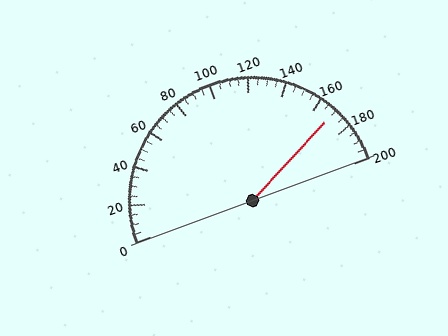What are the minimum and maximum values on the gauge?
The gauge ranges from 0 to 200.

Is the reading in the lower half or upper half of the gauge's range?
The reading is in the upper half of the range (0 to 200).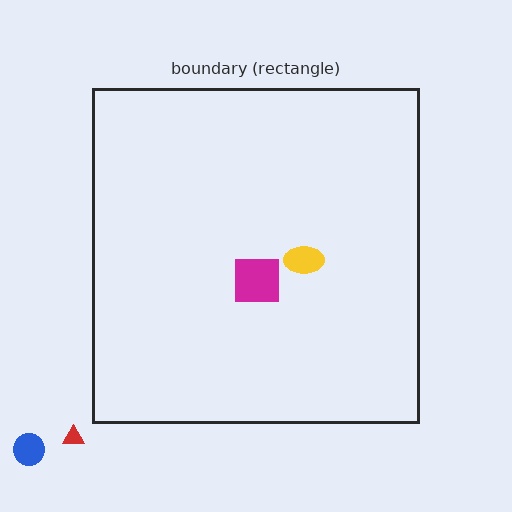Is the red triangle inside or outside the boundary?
Outside.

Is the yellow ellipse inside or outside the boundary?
Inside.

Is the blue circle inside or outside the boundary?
Outside.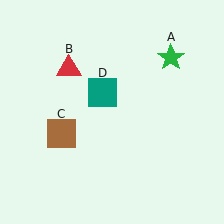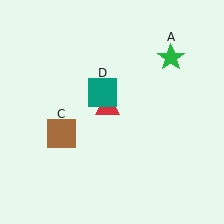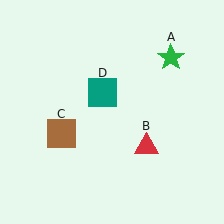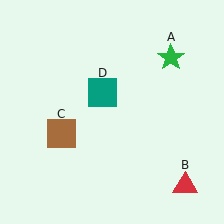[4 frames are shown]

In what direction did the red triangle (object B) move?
The red triangle (object B) moved down and to the right.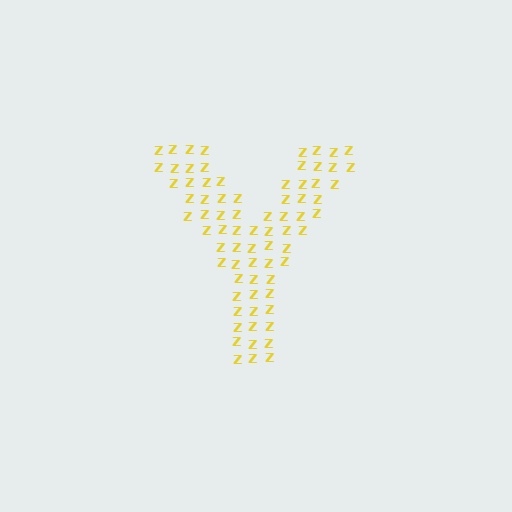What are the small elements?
The small elements are letter Z's.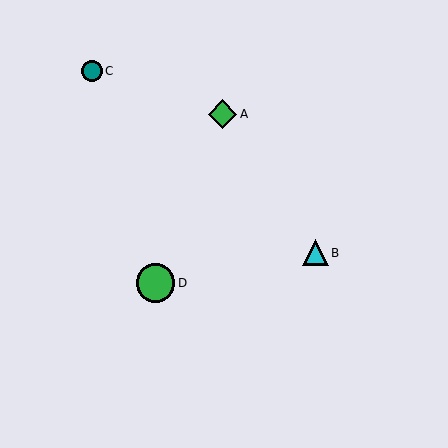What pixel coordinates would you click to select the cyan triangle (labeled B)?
Click at (315, 253) to select the cyan triangle B.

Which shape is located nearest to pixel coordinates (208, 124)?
The green diamond (labeled A) at (222, 114) is nearest to that location.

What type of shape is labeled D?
Shape D is a green circle.